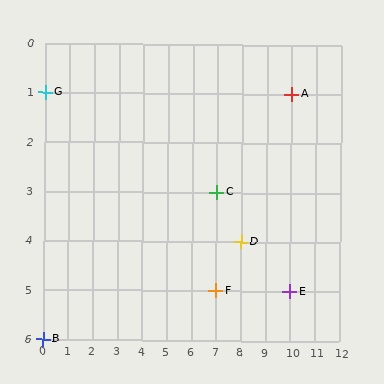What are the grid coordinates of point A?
Point A is at grid coordinates (10, 1).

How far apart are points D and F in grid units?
Points D and F are 1 column and 1 row apart (about 1.4 grid units diagonally).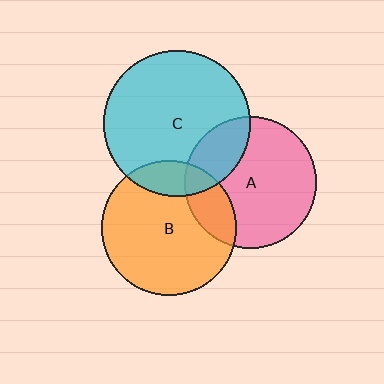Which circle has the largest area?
Circle C (cyan).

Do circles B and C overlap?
Yes.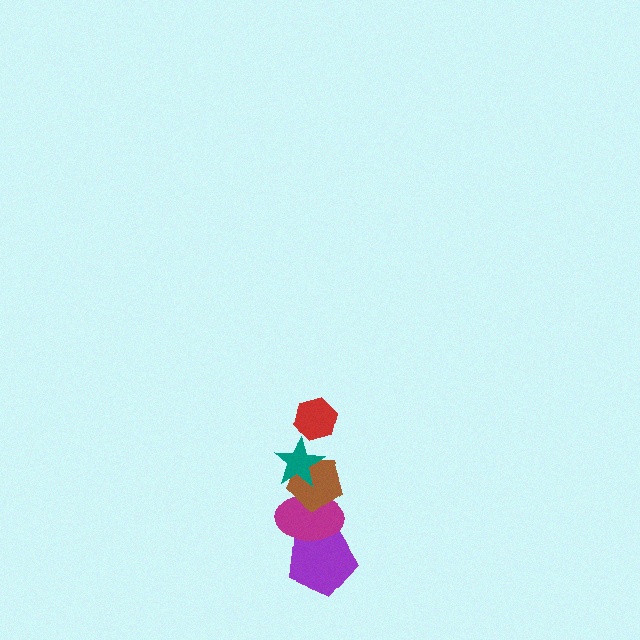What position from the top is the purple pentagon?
The purple pentagon is 5th from the top.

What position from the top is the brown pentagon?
The brown pentagon is 3rd from the top.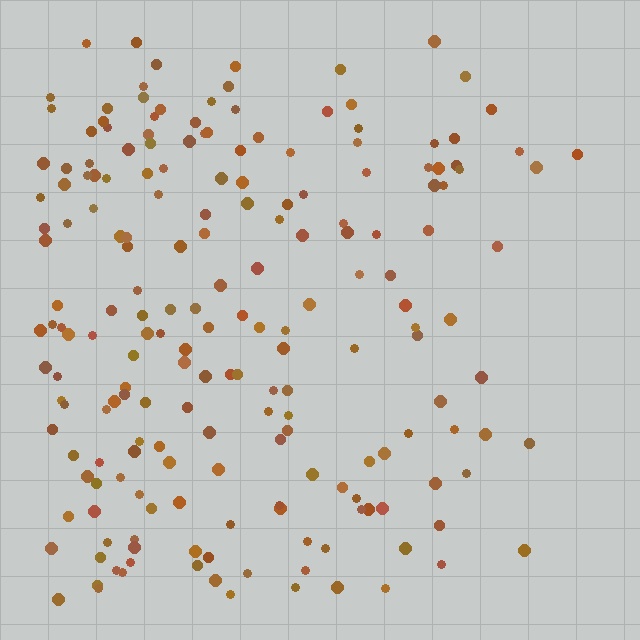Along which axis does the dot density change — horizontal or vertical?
Horizontal.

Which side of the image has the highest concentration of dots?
The left.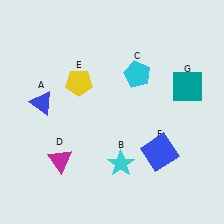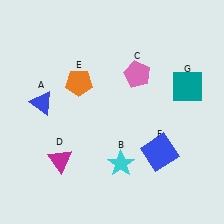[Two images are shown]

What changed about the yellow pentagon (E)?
In Image 1, E is yellow. In Image 2, it changed to orange.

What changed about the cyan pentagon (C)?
In Image 1, C is cyan. In Image 2, it changed to pink.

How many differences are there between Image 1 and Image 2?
There are 2 differences between the two images.